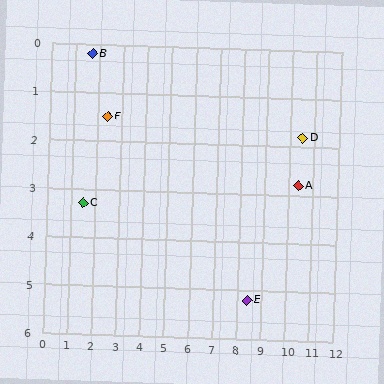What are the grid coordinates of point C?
Point C is at approximately (1.5, 3.3).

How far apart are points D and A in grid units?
Points D and A are about 1.0 grid units apart.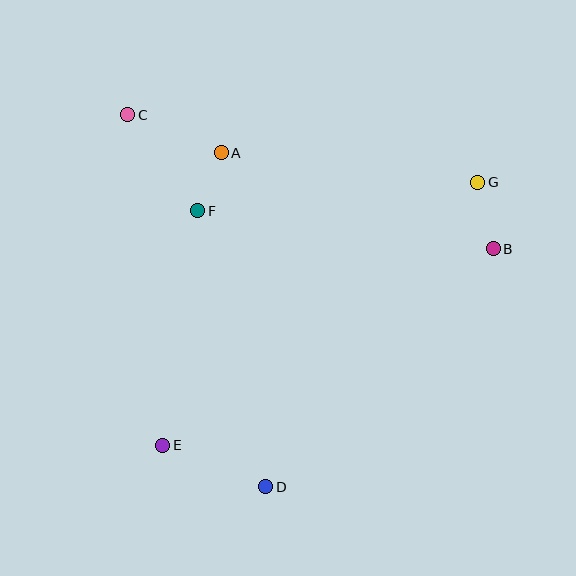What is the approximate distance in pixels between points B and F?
The distance between B and F is approximately 298 pixels.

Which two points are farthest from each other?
Points E and G are farthest from each other.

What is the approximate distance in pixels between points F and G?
The distance between F and G is approximately 281 pixels.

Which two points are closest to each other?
Points A and F are closest to each other.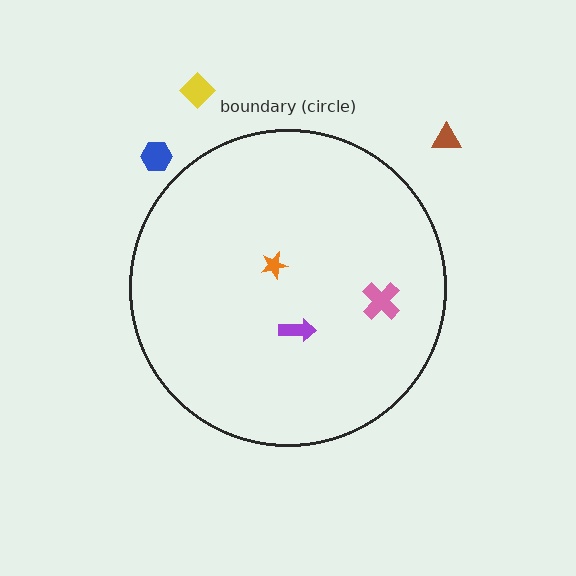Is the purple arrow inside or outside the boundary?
Inside.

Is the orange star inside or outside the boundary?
Inside.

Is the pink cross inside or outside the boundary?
Inside.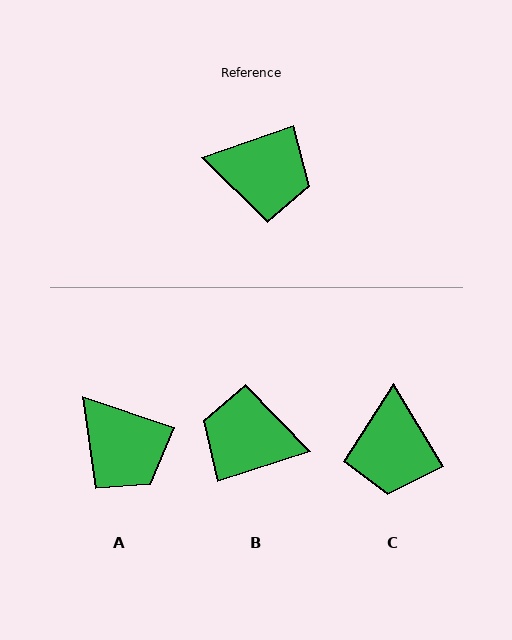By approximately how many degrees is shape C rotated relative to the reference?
Approximately 78 degrees clockwise.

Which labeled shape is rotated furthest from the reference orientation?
B, about 179 degrees away.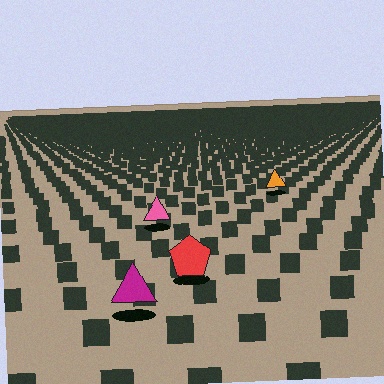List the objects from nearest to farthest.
From nearest to farthest: the magenta triangle, the red pentagon, the pink triangle, the orange triangle.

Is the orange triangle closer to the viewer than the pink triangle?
No. The pink triangle is closer — you can tell from the texture gradient: the ground texture is coarser near it.